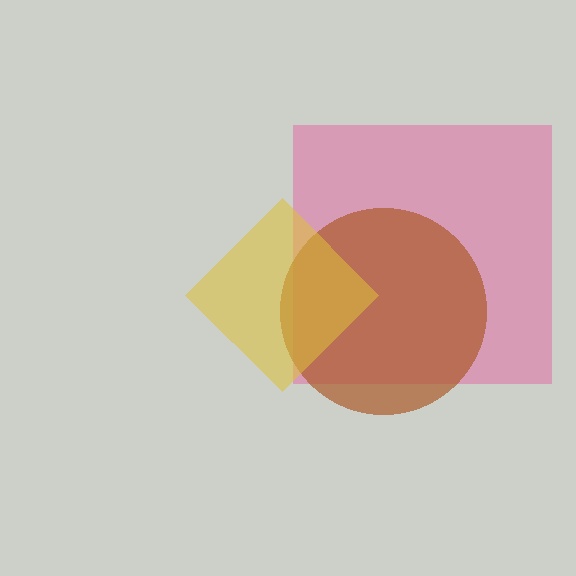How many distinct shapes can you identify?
There are 3 distinct shapes: a pink square, a brown circle, a yellow diamond.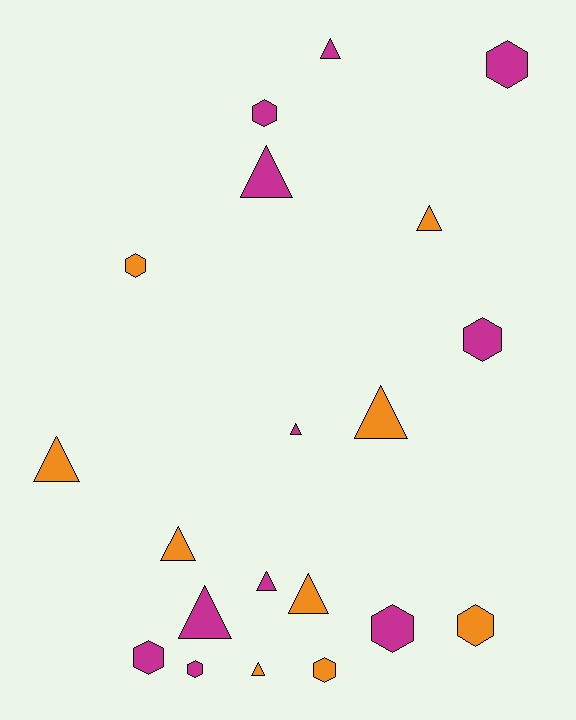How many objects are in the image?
There are 20 objects.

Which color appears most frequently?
Magenta, with 11 objects.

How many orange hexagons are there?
There are 3 orange hexagons.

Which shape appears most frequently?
Triangle, with 11 objects.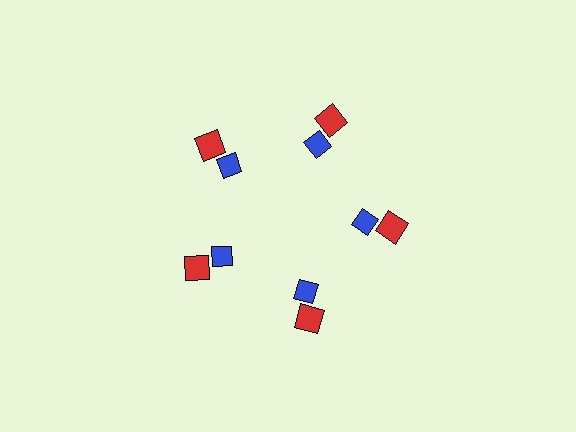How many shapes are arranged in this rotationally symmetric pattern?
There are 10 shapes, arranged in 5 groups of 2.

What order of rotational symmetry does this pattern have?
This pattern has 5-fold rotational symmetry.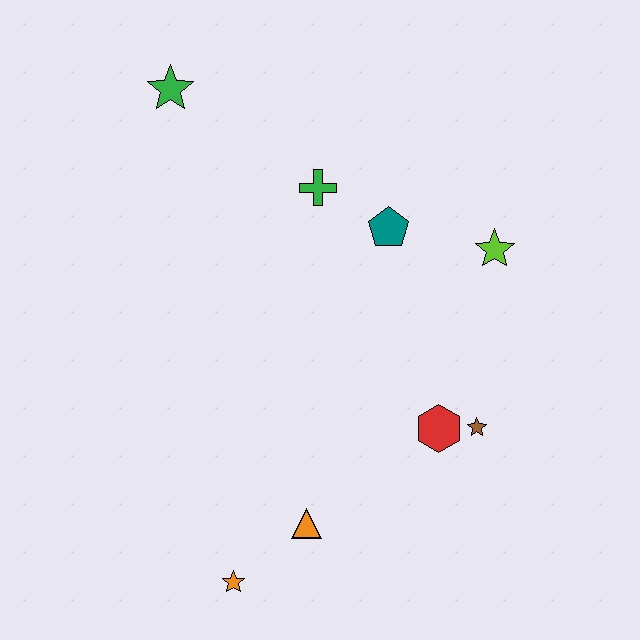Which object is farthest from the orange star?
The green star is farthest from the orange star.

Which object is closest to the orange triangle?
The orange star is closest to the orange triangle.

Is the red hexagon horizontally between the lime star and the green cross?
Yes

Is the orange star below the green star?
Yes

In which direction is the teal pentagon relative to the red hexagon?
The teal pentagon is above the red hexagon.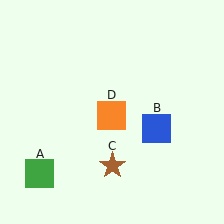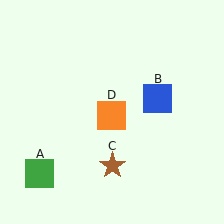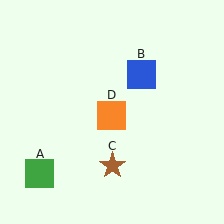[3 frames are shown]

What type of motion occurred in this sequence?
The blue square (object B) rotated counterclockwise around the center of the scene.